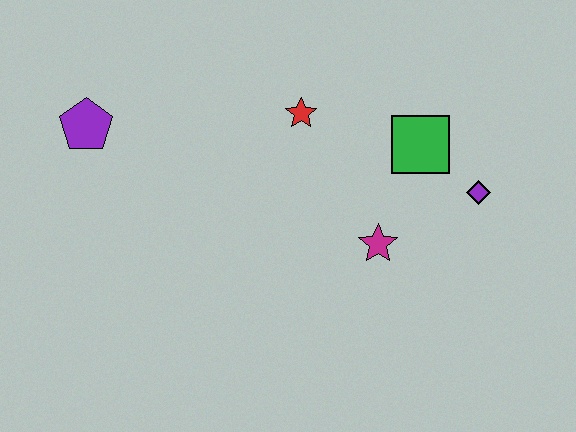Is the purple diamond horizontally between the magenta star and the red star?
No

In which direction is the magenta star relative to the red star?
The magenta star is below the red star.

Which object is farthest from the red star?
The purple pentagon is farthest from the red star.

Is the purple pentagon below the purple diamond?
No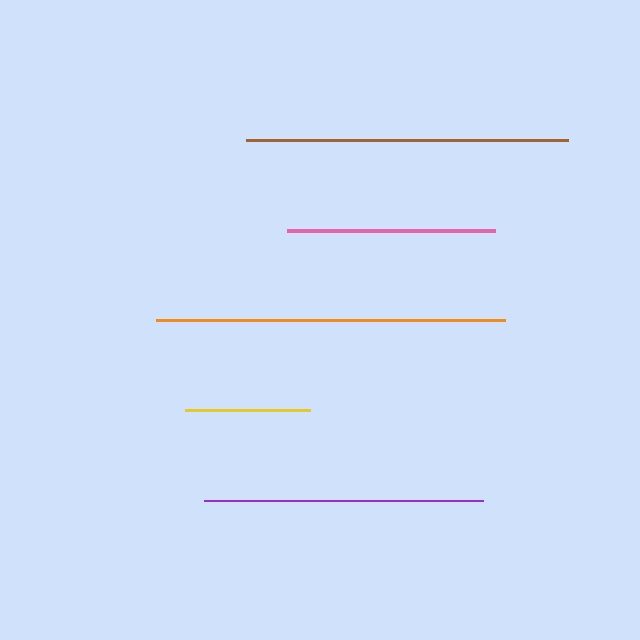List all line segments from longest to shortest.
From longest to shortest: orange, brown, purple, pink, yellow.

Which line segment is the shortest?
The yellow line is the shortest at approximately 125 pixels.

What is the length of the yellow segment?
The yellow segment is approximately 125 pixels long.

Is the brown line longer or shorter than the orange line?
The orange line is longer than the brown line.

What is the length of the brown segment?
The brown segment is approximately 322 pixels long.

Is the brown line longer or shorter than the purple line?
The brown line is longer than the purple line.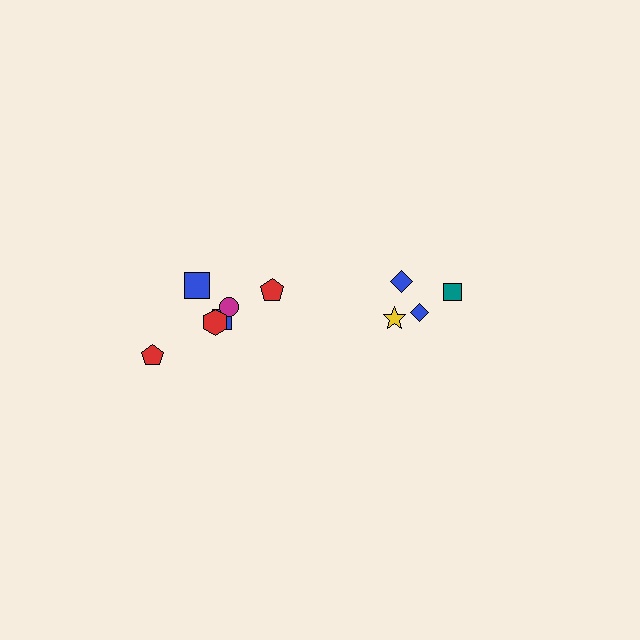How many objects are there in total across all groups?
There are 10 objects.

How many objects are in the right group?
There are 4 objects.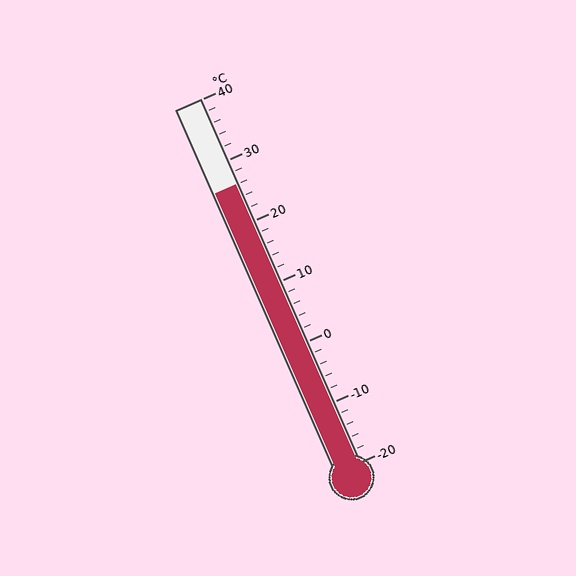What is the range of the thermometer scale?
The thermometer scale ranges from -20°C to 40°C.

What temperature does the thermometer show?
The thermometer shows approximately 26°C.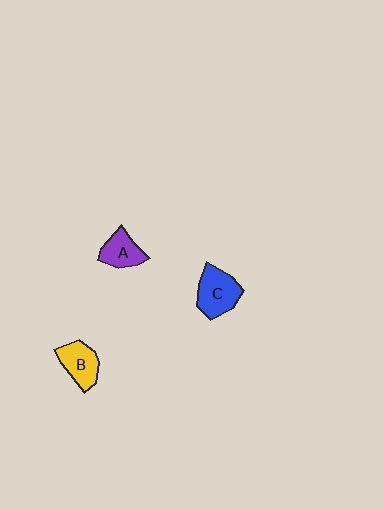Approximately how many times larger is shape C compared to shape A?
Approximately 1.4 times.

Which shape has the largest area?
Shape C (blue).